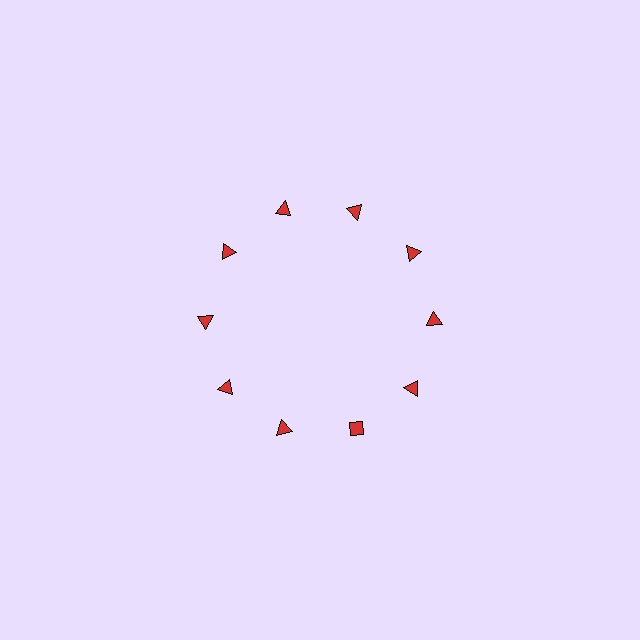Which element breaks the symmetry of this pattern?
The red diamond at roughly the 5 o'clock position breaks the symmetry. All other shapes are red triangles.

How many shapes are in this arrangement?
There are 10 shapes arranged in a ring pattern.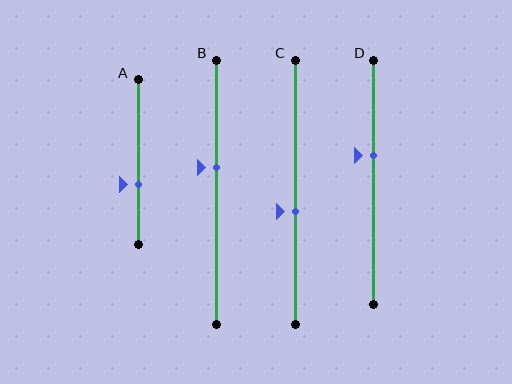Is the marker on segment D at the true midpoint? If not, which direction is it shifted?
No, the marker on segment D is shifted upward by about 11% of the segment length.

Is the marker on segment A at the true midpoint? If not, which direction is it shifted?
No, the marker on segment A is shifted downward by about 13% of the segment length.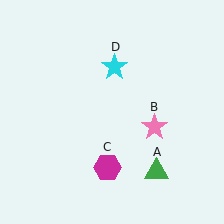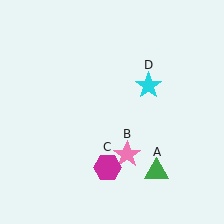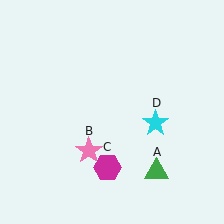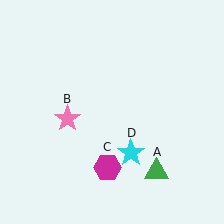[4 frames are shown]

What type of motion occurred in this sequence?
The pink star (object B), cyan star (object D) rotated clockwise around the center of the scene.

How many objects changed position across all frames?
2 objects changed position: pink star (object B), cyan star (object D).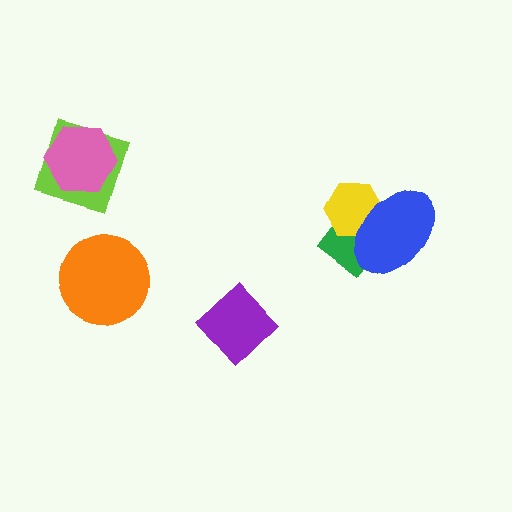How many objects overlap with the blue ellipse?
2 objects overlap with the blue ellipse.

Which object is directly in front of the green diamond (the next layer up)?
The yellow hexagon is directly in front of the green diamond.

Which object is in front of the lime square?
The pink hexagon is in front of the lime square.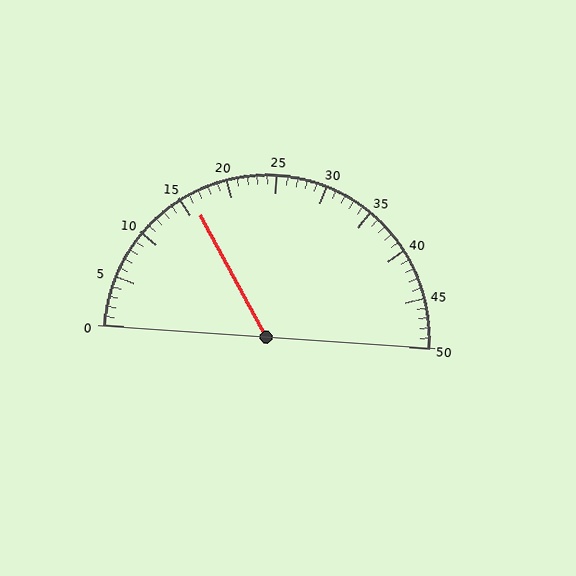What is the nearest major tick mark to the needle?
The nearest major tick mark is 15.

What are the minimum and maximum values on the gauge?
The gauge ranges from 0 to 50.